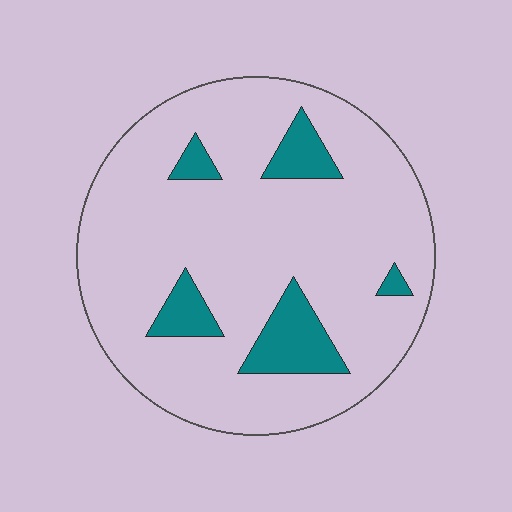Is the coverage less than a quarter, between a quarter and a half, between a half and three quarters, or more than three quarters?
Less than a quarter.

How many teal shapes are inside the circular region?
5.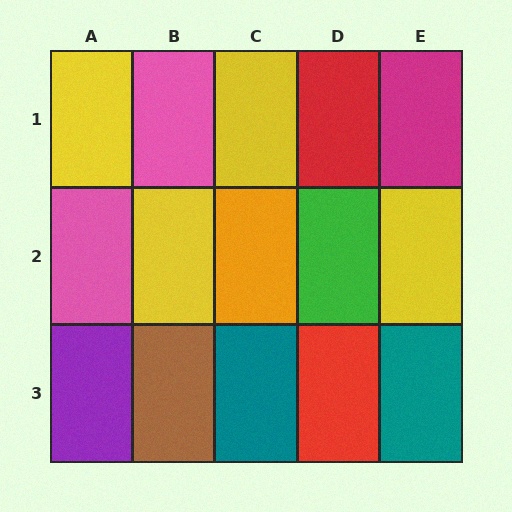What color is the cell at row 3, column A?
Purple.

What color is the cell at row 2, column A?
Pink.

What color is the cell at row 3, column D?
Red.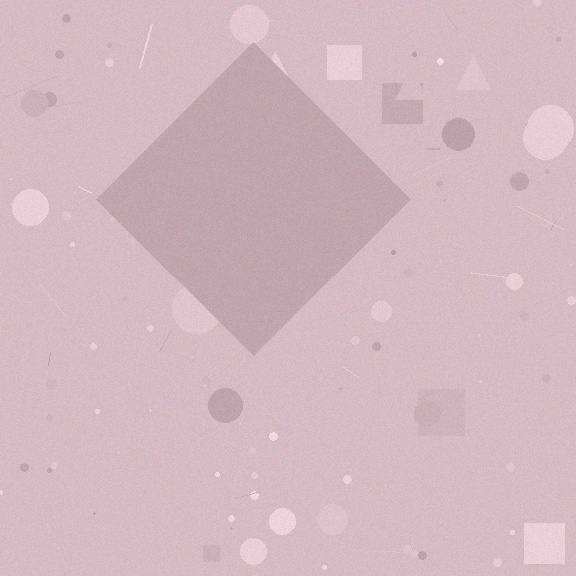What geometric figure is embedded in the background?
A diamond is embedded in the background.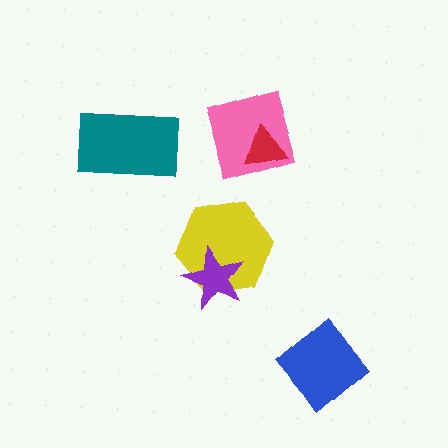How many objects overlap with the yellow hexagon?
1 object overlaps with the yellow hexagon.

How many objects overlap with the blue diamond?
0 objects overlap with the blue diamond.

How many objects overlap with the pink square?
1 object overlaps with the pink square.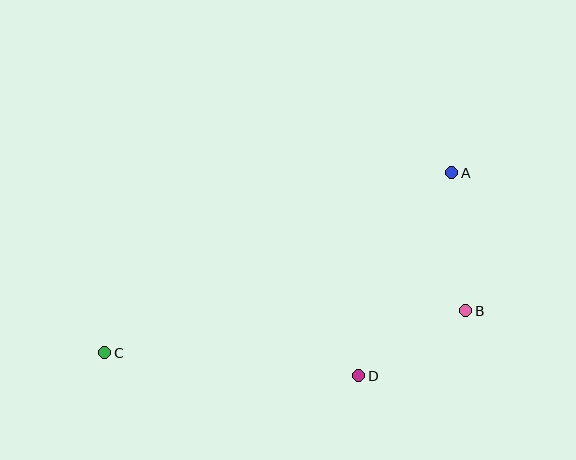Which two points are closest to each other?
Points B and D are closest to each other.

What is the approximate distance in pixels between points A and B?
The distance between A and B is approximately 139 pixels.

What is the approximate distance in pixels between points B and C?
The distance between B and C is approximately 363 pixels.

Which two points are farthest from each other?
Points A and C are farthest from each other.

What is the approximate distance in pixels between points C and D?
The distance between C and D is approximately 255 pixels.